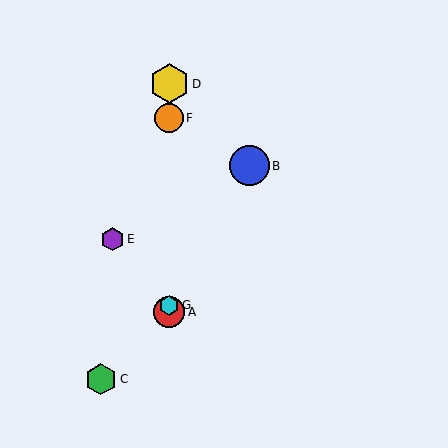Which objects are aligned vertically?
Objects A, D, F, G are aligned vertically.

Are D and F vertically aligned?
Yes, both are at x≈169.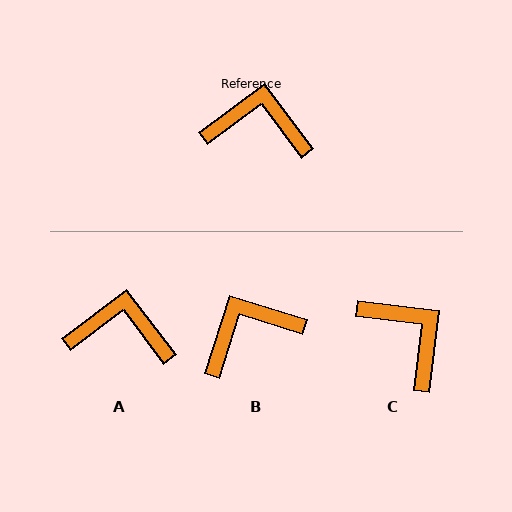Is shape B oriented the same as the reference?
No, it is off by about 36 degrees.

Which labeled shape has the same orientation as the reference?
A.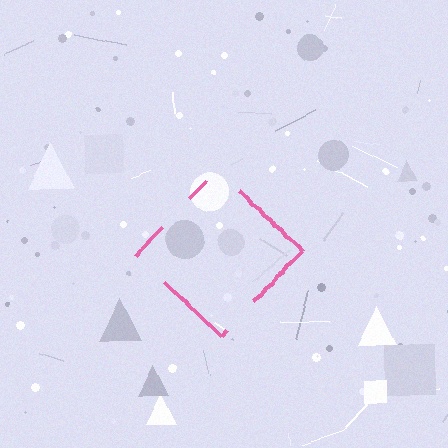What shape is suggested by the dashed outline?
The dashed outline suggests a diamond.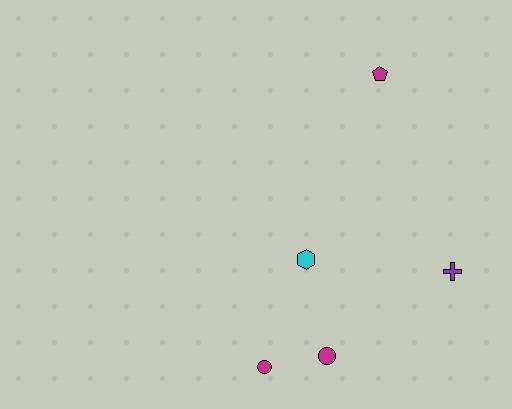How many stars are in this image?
There are no stars.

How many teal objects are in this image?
There are no teal objects.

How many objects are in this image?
There are 5 objects.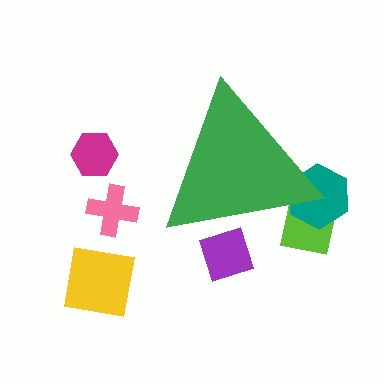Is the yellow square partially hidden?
No, the yellow square is fully visible.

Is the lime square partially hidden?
Yes, the lime square is partially hidden behind the green triangle.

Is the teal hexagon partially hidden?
Yes, the teal hexagon is partially hidden behind the green triangle.